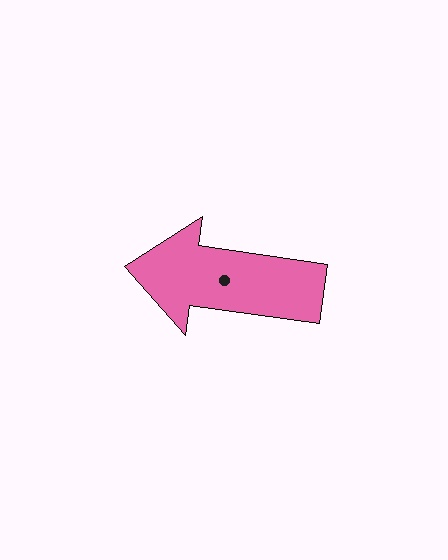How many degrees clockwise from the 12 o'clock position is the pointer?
Approximately 278 degrees.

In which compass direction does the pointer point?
West.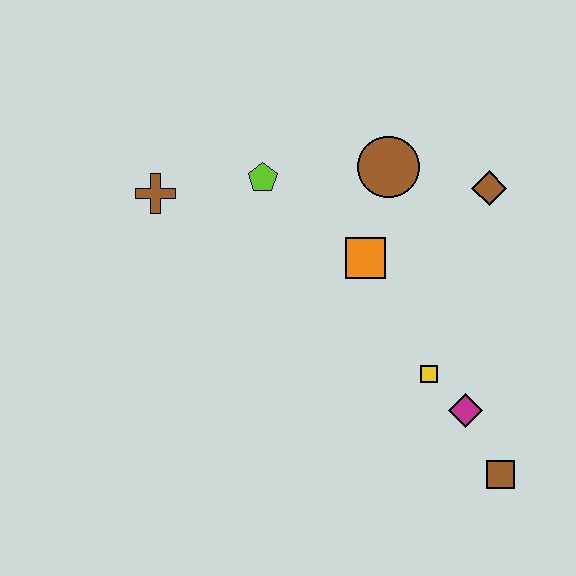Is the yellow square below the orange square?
Yes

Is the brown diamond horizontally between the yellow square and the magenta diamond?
No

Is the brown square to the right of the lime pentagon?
Yes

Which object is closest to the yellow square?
The magenta diamond is closest to the yellow square.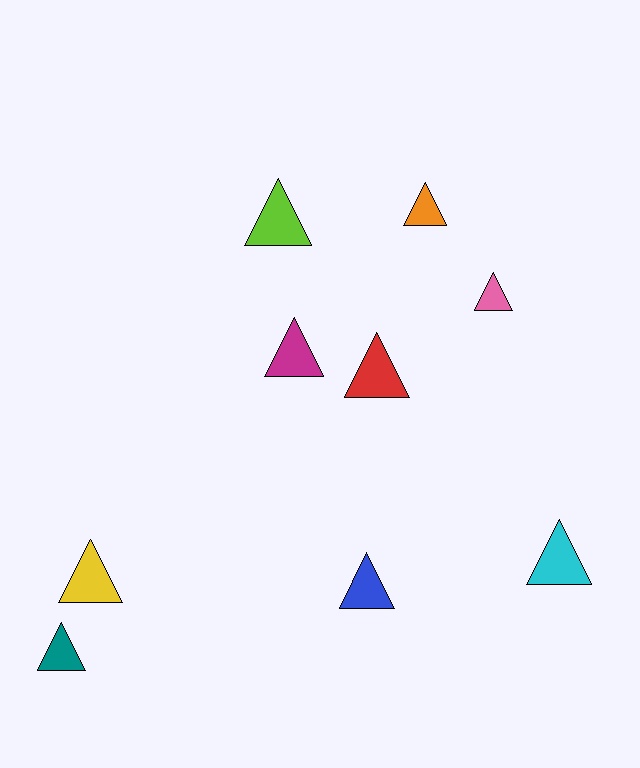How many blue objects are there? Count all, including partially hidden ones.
There is 1 blue object.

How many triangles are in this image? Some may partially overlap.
There are 9 triangles.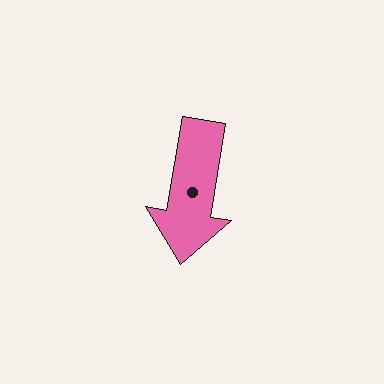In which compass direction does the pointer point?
South.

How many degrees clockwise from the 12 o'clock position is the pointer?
Approximately 189 degrees.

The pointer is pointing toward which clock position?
Roughly 6 o'clock.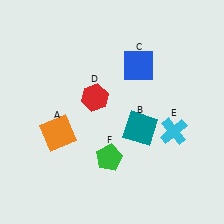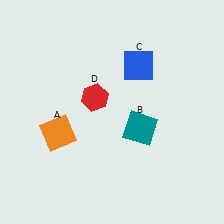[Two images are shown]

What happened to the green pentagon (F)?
The green pentagon (F) was removed in Image 2. It was in the bottom-left area of Image 1.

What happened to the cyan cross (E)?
The cyan cross (E) was removed in Image 2. It was in the bottom-right area of Image 1.